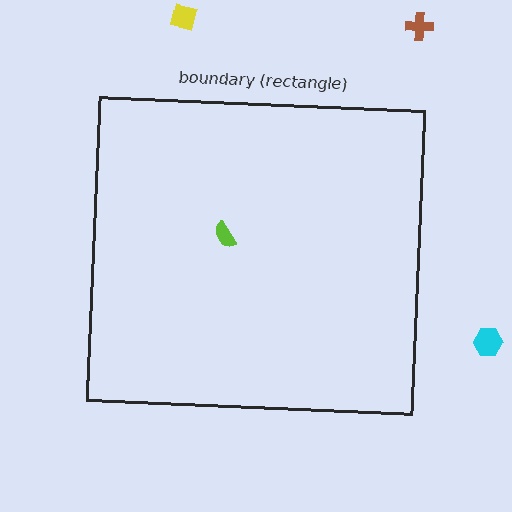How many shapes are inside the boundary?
1 inside, 3 outside.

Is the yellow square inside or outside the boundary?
Outside.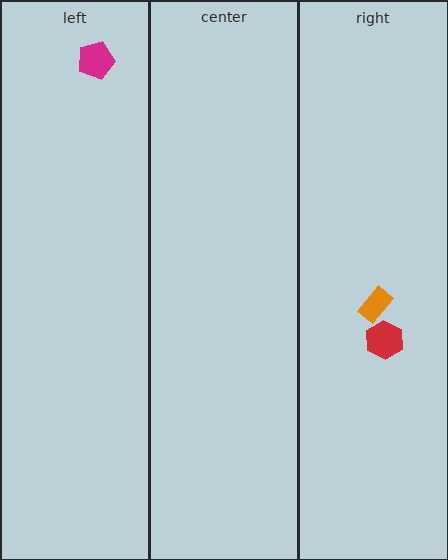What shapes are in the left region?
The magenta pentagon.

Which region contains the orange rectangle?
The right region.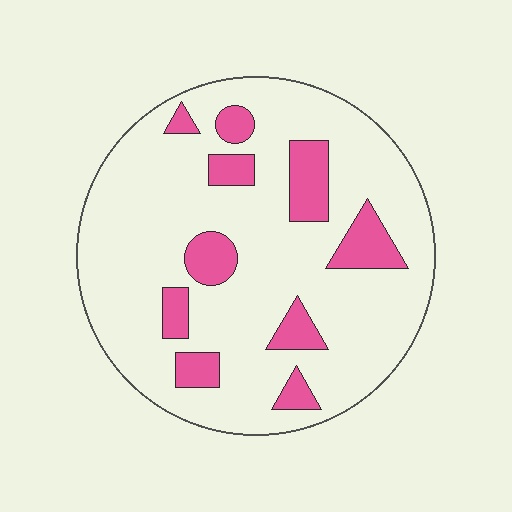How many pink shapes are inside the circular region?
10.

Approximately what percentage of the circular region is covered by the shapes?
Approximately 20%.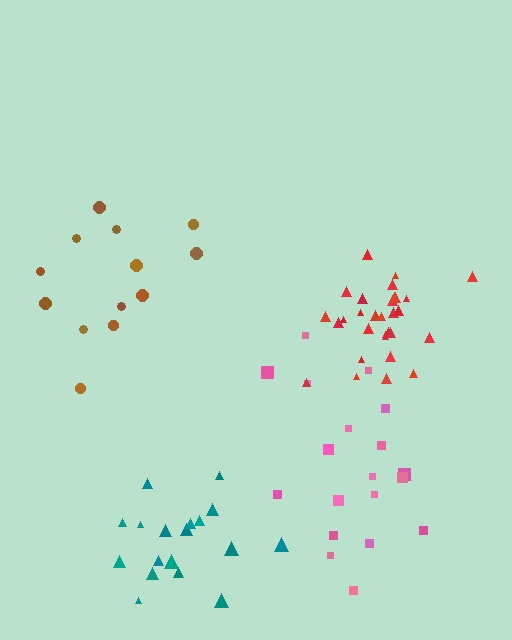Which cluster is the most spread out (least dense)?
Pink.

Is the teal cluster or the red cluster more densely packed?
Red.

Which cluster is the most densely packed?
Red.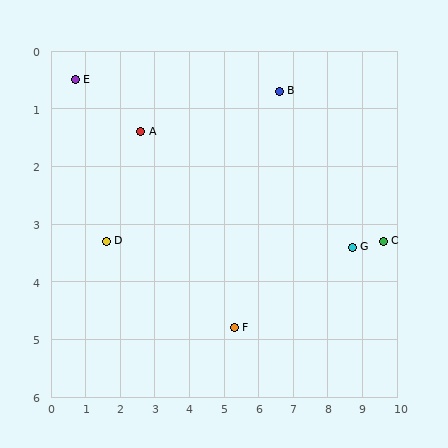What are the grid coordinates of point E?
Point E is at approximately (0.7, 0.5).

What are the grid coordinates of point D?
Point D is at approximately (1.6, 3.3).